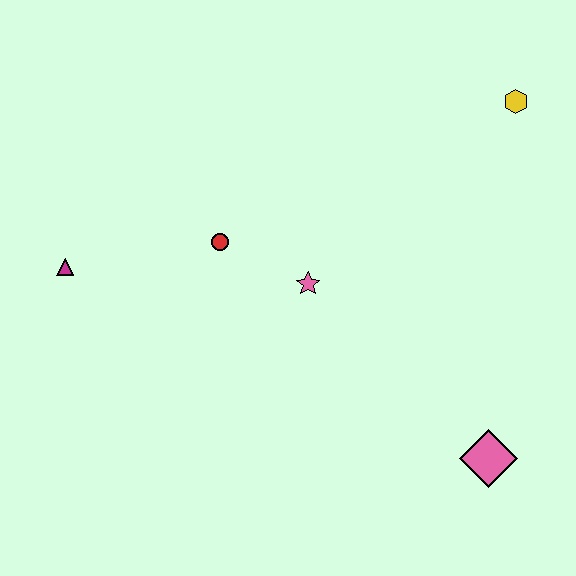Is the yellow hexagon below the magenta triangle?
No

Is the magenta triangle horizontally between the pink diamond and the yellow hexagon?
No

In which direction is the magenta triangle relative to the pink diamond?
The magenta triangle is to the left of the pink diamond.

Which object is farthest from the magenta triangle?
The yellow hexagon is farthest from the magenta triangle.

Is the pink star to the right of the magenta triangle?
Yes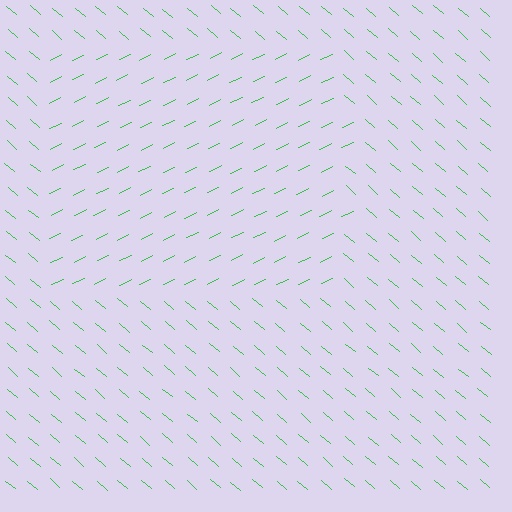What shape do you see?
I see a rectangle.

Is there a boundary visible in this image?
Yes, there is a texture boundary formed by a change in line orientation.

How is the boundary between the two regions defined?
The boundary is defined purely by a change in line orientation (approximately 66 degrees difference). All lines are the same color and thickness.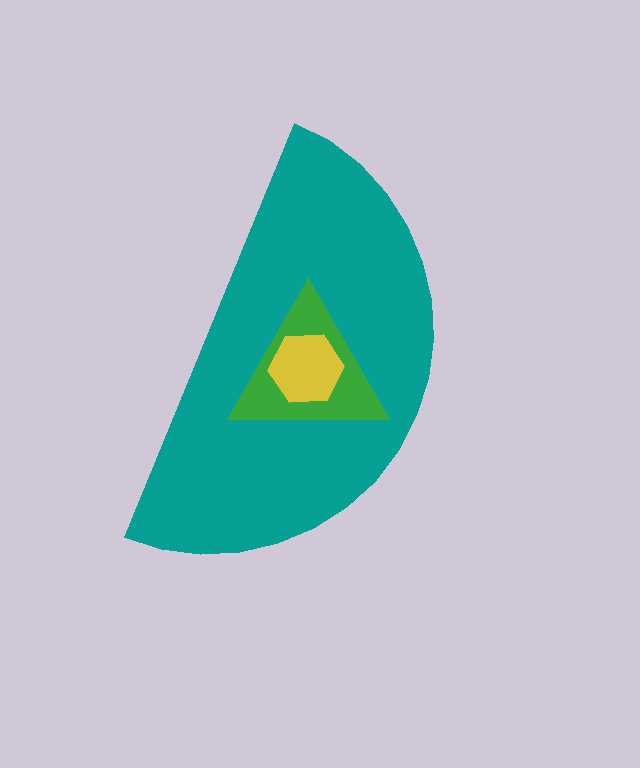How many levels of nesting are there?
3.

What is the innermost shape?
The yellow hexagon.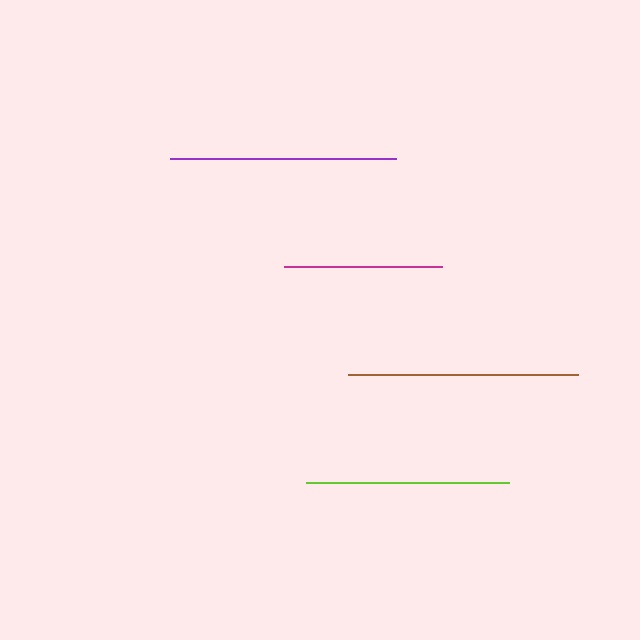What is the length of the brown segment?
The brown segment is approximately 230 pixels long.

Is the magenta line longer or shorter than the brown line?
The brown line is longer than the magenta line.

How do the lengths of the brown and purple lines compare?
The brown and purple lines are approximately the same length.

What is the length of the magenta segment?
The magenta segment is approximately 158 pixels long.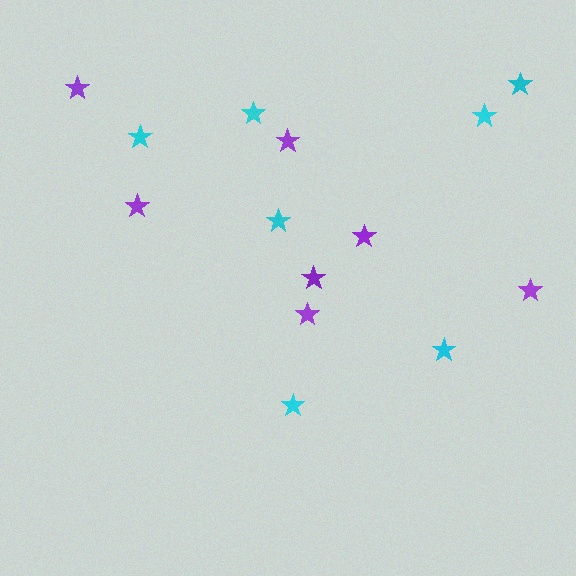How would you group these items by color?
There are 2 groups: one group of cyan stars (7) and one group of purple stars (7).